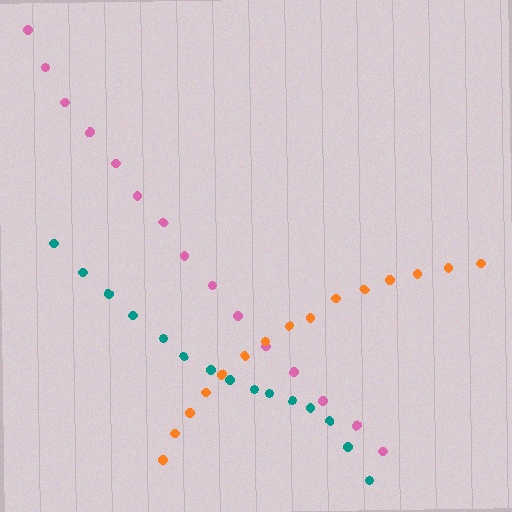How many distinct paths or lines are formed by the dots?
There are 3 distinct paths.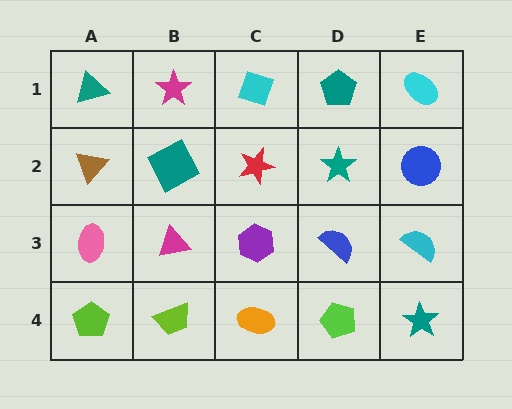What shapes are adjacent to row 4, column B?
A magenta triangle (row 3, column B), a lime pentagon (row 4, column A), an orange ellipse (row 4, column C).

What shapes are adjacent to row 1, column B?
A teal square (row 2, column B), a teal triangle (row 1, column A), a cyan diamond (row 1, column C).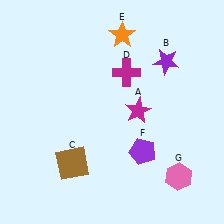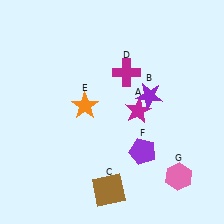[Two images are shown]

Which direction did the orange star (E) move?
The orange star (E) moved down.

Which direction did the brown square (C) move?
The brown square (C) moved right.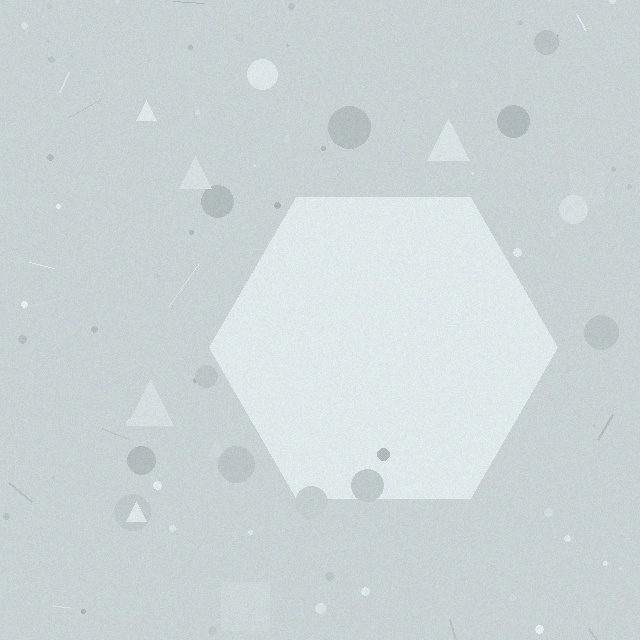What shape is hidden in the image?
A hexagon is hidden in the image.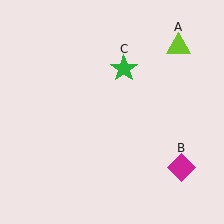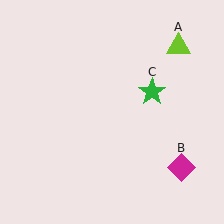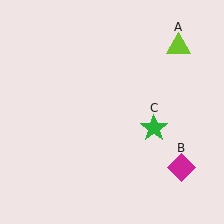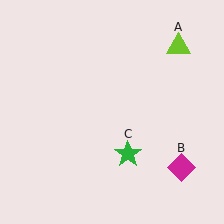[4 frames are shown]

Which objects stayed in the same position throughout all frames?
Lime triangle (object A) and magenta diamond (object B) remained stationary.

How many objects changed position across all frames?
1 object changed position: green star (object C).